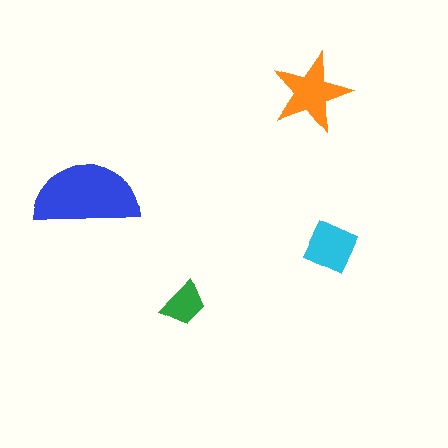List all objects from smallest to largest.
The green trapezoid, the cyan square, the orange star, the blue semicircle.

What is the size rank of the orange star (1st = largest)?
2nd.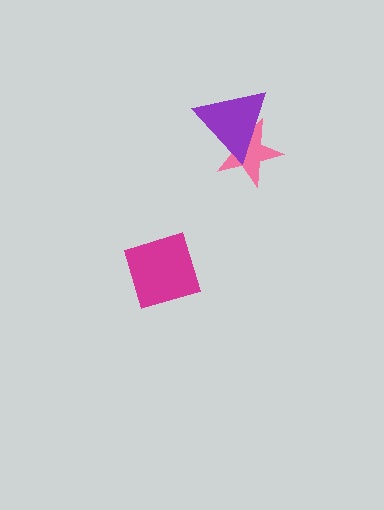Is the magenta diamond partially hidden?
No, no other shape covers it.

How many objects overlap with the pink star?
1 object overlaps with the pink star.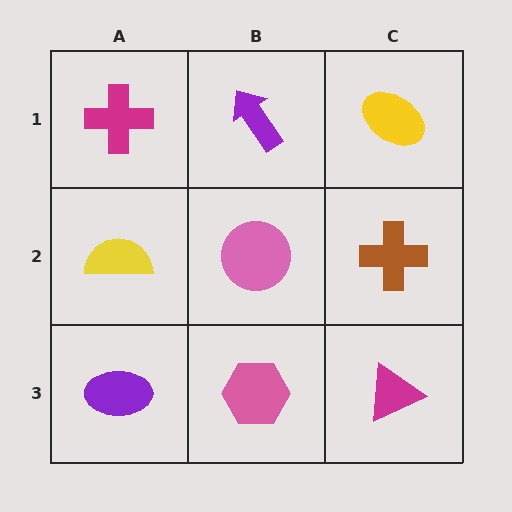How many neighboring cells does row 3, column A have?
2.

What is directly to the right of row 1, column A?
A purple arrow.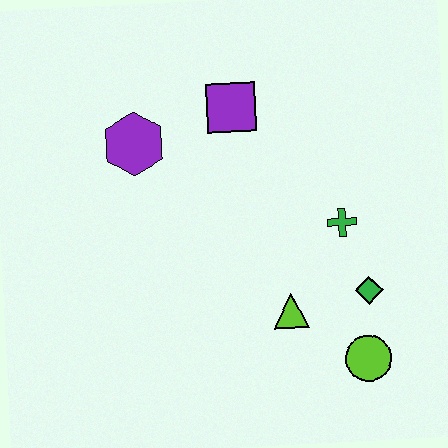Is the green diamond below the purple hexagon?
Yes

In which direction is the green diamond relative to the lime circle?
The green diamond is above the lime circle.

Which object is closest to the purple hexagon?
The purple square is closest to the purple hexagon.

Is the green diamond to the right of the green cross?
Yes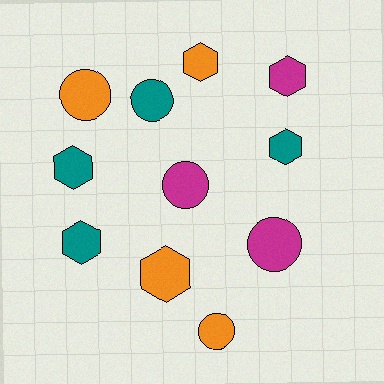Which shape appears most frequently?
Hexagon, with 6 objects.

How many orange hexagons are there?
There are 2 orange hexagons.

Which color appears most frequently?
Orange, with 4 objects.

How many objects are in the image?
There are 11 objects.